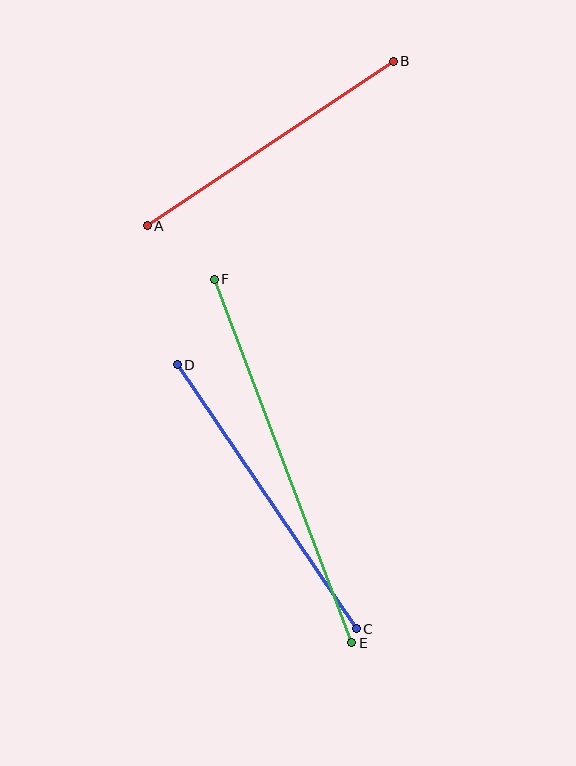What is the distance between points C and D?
The distance is approximately 319 pixels.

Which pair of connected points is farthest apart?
Points E and F are farthest apart.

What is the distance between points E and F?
The distance is approximately 388 pixels.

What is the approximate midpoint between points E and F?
The midpoint is at approximately (283, 461) pixels.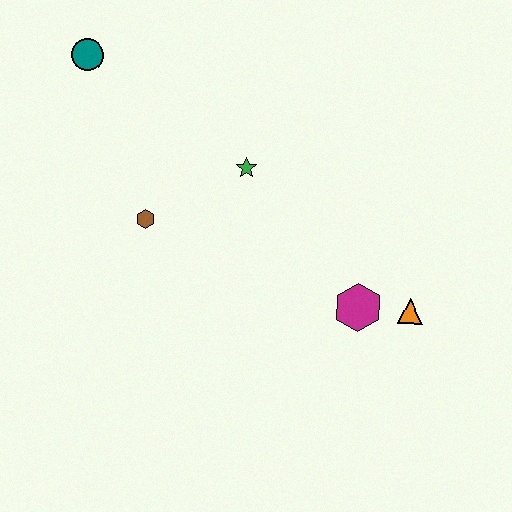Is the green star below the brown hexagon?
No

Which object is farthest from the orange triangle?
The teal circle is farthest from the orange triangle.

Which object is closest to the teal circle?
The brown hexagon is closest to the teal circle.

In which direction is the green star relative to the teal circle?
The green star is to the right of the teal circle.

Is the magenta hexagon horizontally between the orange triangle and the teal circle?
Yes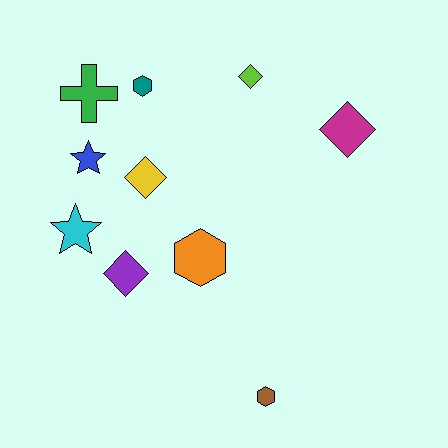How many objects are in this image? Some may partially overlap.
There are 10 objects.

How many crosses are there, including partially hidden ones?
There is 1 cross.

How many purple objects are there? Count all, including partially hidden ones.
There is 1 purple object.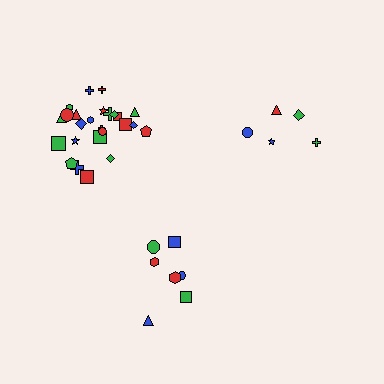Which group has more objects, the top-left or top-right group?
The top-left group.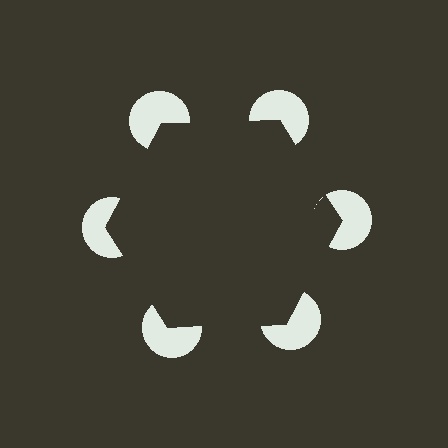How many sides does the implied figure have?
6 sides.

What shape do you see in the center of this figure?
An illusory hexagon — its edges are inferred from the aligned wedge cuts in the pac-man discs, not physically drawn.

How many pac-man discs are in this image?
There are 6 — one at each vertex of the illusory hexagon.